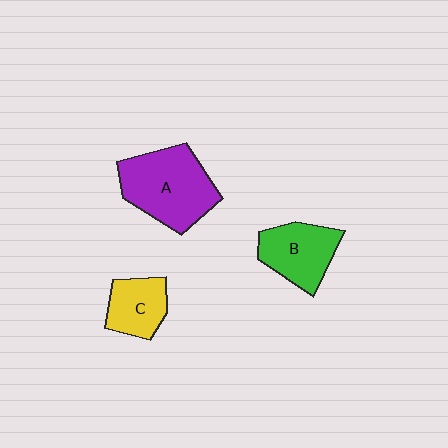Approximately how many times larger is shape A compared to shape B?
Approximately 1.5 times.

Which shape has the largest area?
Shape A (purple).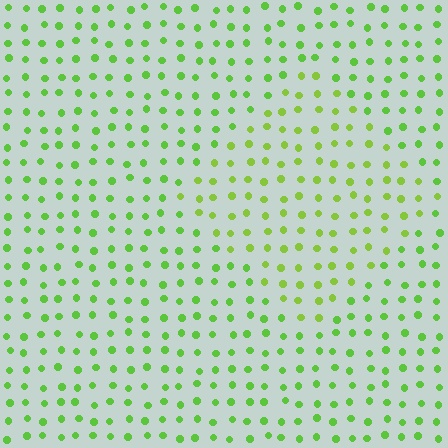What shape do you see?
I see a diamond.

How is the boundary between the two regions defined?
The boundary is defined purely by a slight shift in hue (about 18 degrees). Spacing, size, and orientation are identical on both sides.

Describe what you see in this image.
The image is filled with small lime elements in a uniform arrangement. A diamond-shaped region is visible where the elements are tinted to a slightly different hue, forming a subtle color boundary.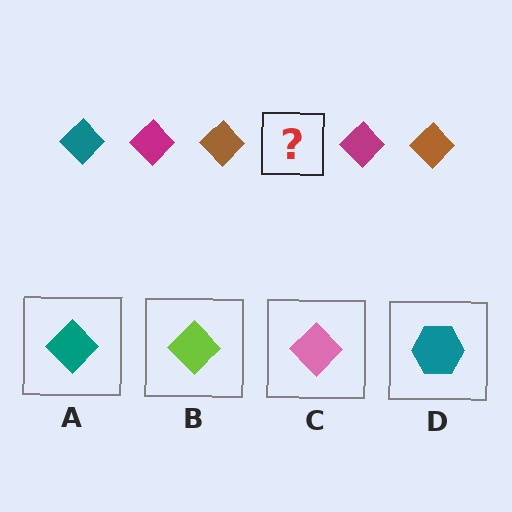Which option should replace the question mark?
Option A.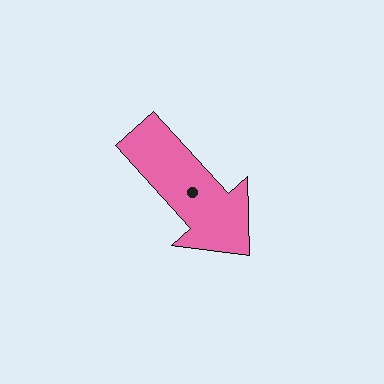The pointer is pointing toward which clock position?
Roughly 5 o'clock.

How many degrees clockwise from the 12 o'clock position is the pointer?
Approximately 138 degrees.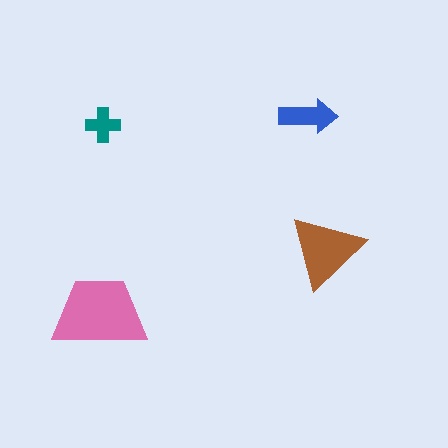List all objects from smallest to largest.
The teal cross, the blue arrow, the brown triangle, the pink trapezoid.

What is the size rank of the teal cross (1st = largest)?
4th.